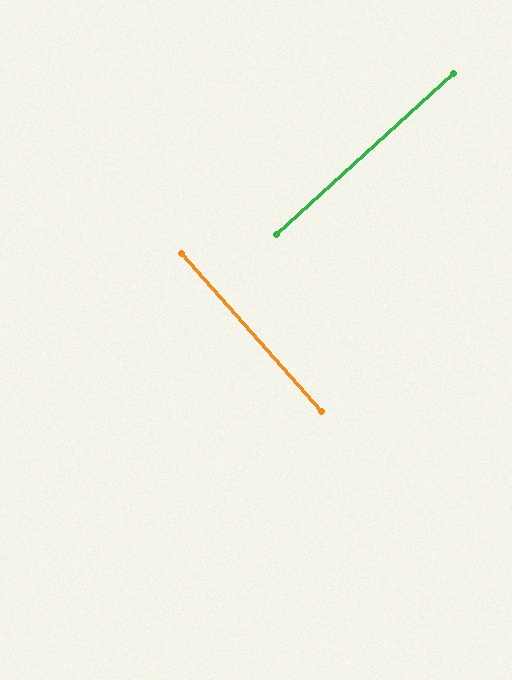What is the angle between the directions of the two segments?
Approximately 89 degrees.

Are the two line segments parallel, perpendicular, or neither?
Perpendicular — they meet at approximately 89°.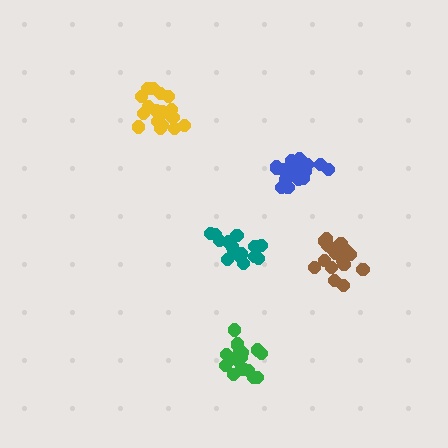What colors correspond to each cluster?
The clusters are colored: green, brown, yellow, teal, blue.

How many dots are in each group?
Group 1: 20 dots, Group 2: 20 dots, Group 3: 19 dots, Group 4: 18 dots, Group 5: 20 dots (97 total).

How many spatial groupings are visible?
There are 5 spatial groupings.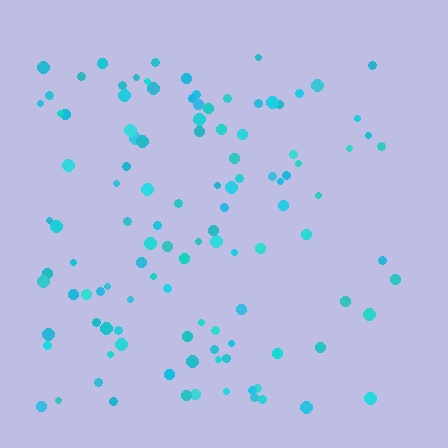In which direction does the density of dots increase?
From right to left, with the left side densest.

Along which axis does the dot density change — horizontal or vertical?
Horizontal.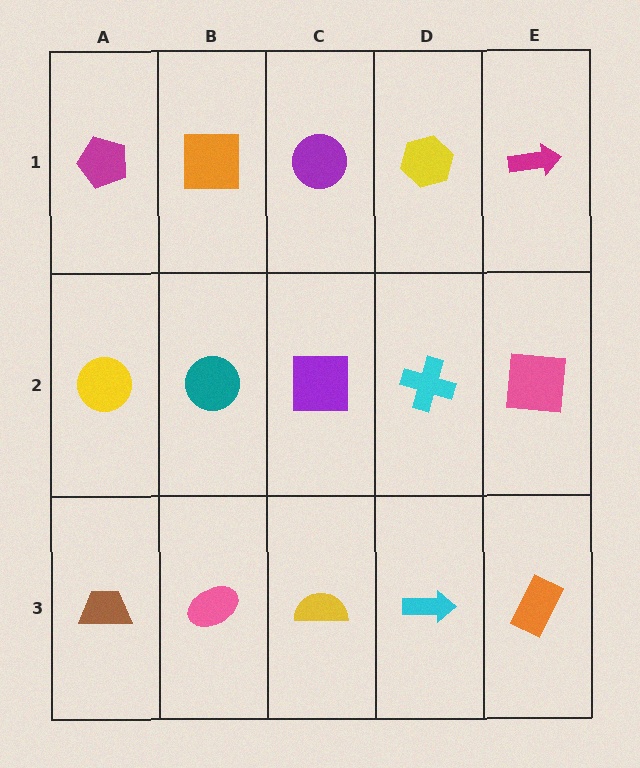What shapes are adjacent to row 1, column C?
A purple square (row 2, column C), an orange square (row 1, column B), a yellow hexagon (row 1, column D).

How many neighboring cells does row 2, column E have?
3.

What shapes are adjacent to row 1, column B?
A teal circle (row 2, column B), a magenta pentagon (row 1, column A), a purple circle (row 1, column C).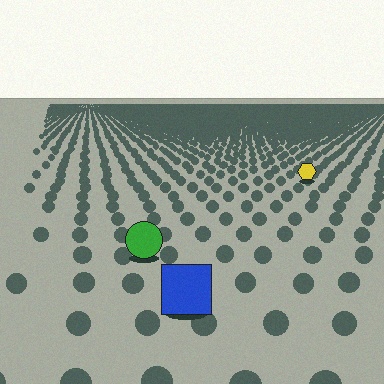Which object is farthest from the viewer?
The yellow hexagon is farthest from the viewer. It appears smaller and the ground texture around it is denser.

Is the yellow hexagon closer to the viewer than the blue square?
No. The blue square is closer — you can tell from the texture gradient: the ground texture is coarser near it.